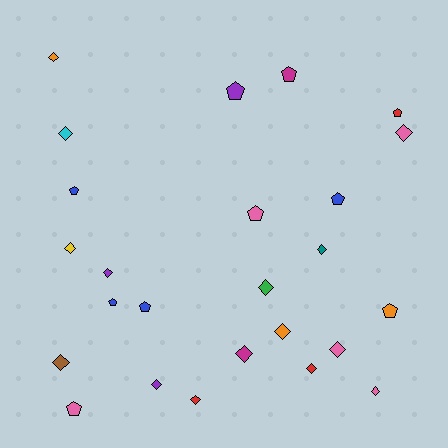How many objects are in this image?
There are 25 objects.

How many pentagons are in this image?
There are 10 pentagons.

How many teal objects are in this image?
There is 1 teal object.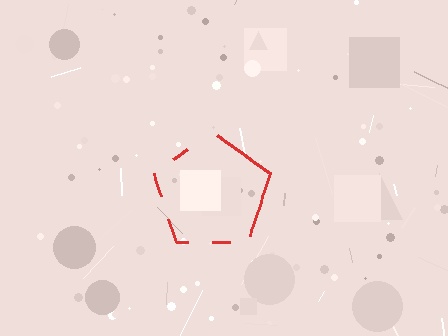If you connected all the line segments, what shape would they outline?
They would outline a pentagon.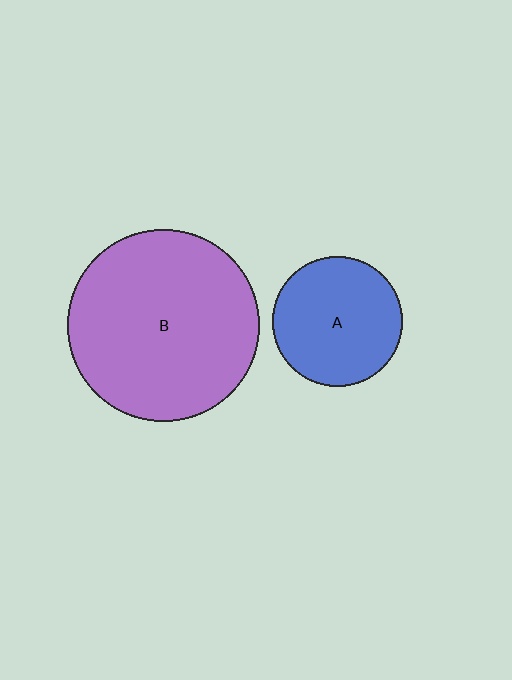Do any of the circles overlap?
No, none of the circles overlap.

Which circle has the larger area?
Circle B (purple).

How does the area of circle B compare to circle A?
Approximately 2.2 times.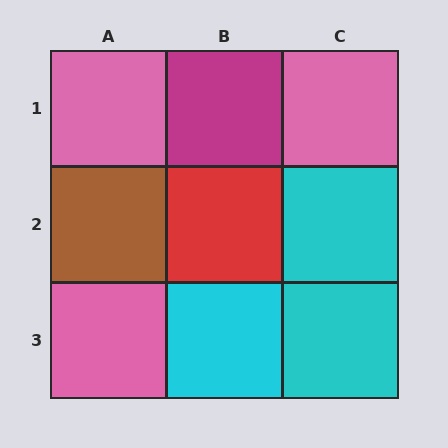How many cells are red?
1 cell is red.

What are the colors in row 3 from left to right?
Pink, cyan, cyan.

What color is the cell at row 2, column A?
Brown.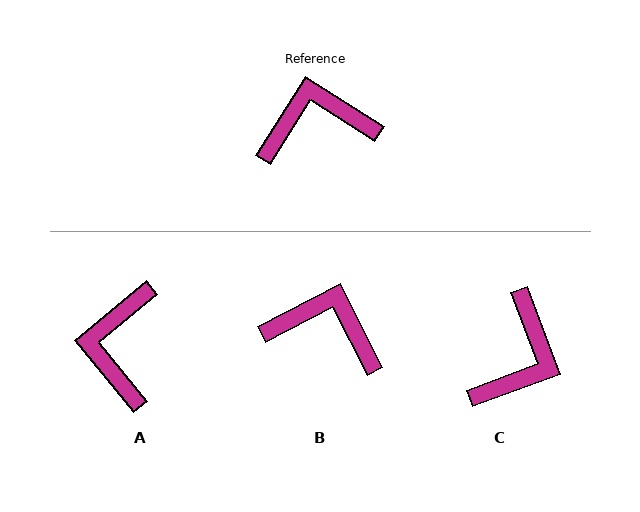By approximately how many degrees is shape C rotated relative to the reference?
Approximately 127 degrees clockwise.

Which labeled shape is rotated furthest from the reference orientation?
C, about 127 degrees away.